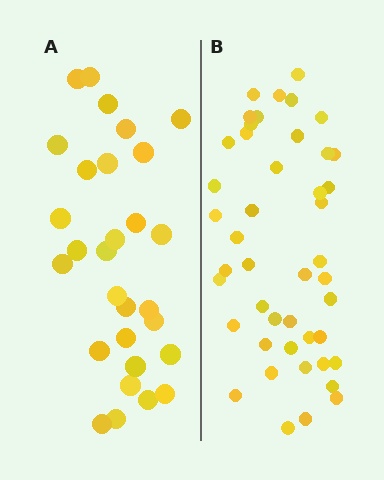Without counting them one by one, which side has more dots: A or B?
Region B (the right region) has more dots.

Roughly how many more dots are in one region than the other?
Region B has approximately 15 more dots than region A.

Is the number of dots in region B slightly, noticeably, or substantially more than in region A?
Region B has substantially more. The ratio is roughly 1.6 to 1.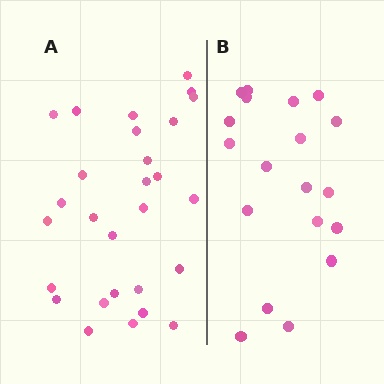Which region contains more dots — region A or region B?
Region A (the left region) has more dots.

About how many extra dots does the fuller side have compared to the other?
Region A has roughly 8 or so more dots than region B.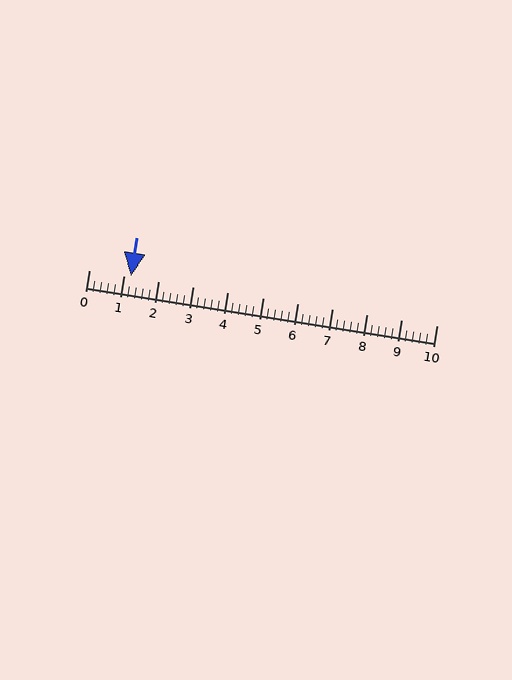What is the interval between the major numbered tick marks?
The major tick marks are spaced 1 units apart.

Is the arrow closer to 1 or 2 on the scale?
The arrow is closer to 1.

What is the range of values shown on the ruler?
The ruler shows values from 0 to 10.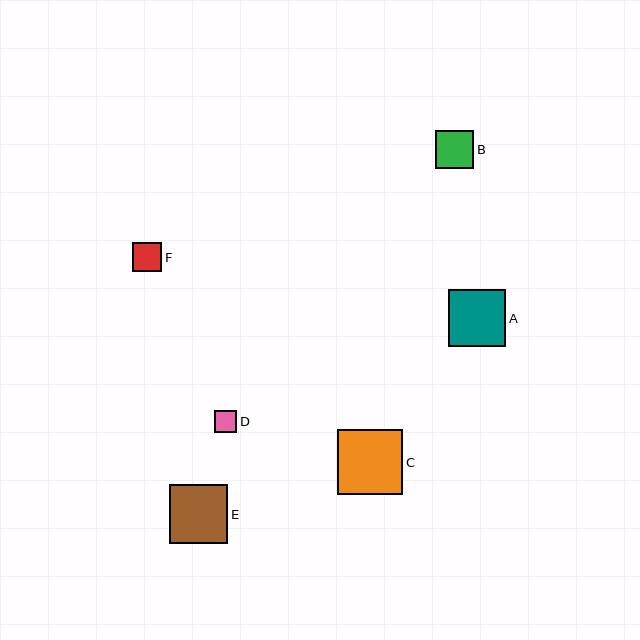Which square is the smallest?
Square D is the smallest with a size of approximately 22 pixels.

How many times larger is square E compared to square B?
Square E is approximately 1.5 times the size of square B.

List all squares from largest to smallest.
From largest to smallest: C, E, A, B, F, D.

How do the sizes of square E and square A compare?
Square E and square A are approximately the same size.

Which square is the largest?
Square C is the largest with a size of approximately 65 pixels.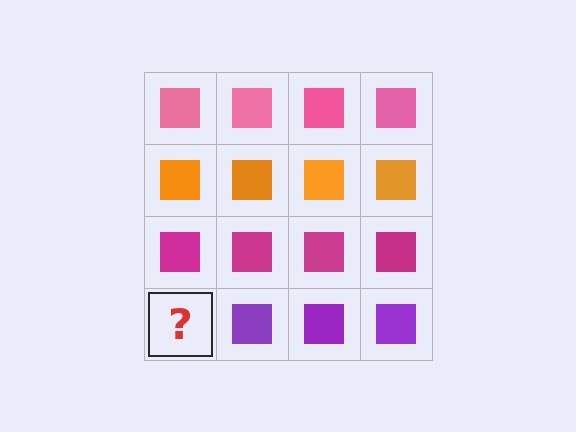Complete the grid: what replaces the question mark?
The question mark should be replaced with a purple square.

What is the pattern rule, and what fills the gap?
The rule is that each row has a consistent color. The gap should be filled with a purple square.